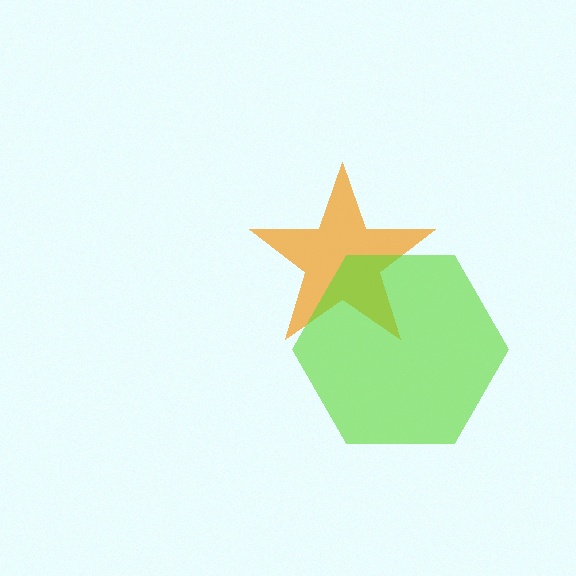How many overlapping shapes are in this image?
There are 2 overlapping shapes in the image.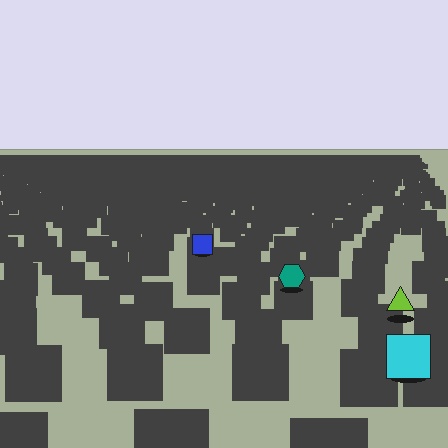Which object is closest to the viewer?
The cyan square is closest. The texture marks near it are larger and more spread out.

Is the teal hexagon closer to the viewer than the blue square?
Yes. The teal hexagon is closer — you can tell from the texture gradient: the ground texture is coarser near it.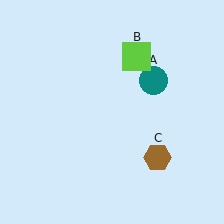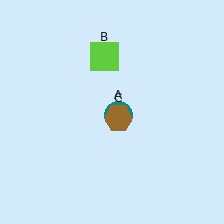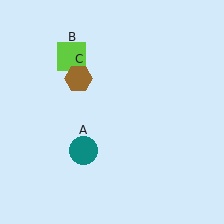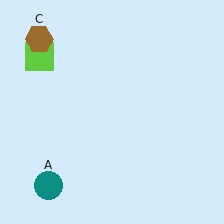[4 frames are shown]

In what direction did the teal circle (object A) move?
The teal circle (object A) moved down and to the left.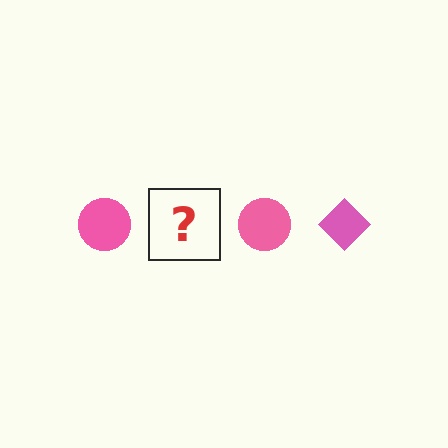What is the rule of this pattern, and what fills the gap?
The rule is that the pattern cycles through circle, diamond shapes in pink. The gap should be filled with a pink diamond.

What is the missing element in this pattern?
The missing element is a pink diamond.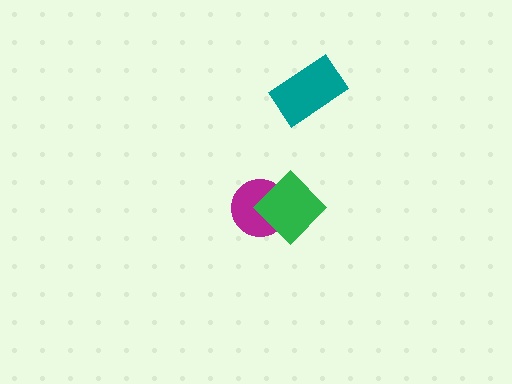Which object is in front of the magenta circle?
The green diamond is in front of the magenta circle.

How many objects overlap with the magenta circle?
1 object overlaps with the magenta circle.